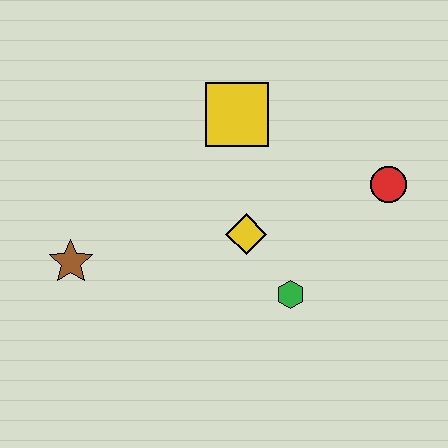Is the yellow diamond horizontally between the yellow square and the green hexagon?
Yes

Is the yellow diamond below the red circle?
Yes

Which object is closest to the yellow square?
The yellow diamond is closest to the yellow square.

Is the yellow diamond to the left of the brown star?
No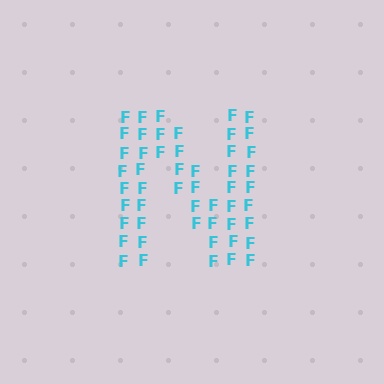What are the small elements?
The small elements are letter F's.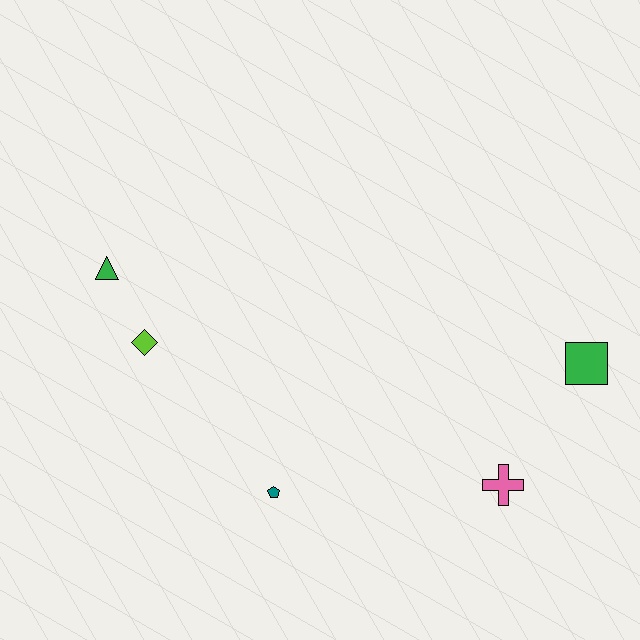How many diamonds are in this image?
There is 1 diamond.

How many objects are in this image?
There are 5 objects.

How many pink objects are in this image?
There is 1 pink object.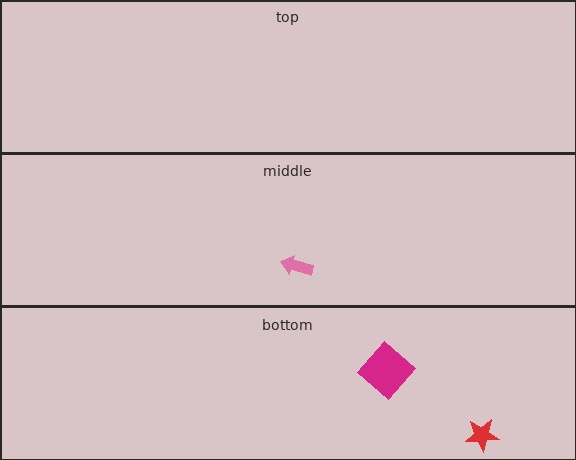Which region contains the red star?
The bottom region.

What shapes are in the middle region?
The pink arrow.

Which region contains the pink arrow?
The middle region.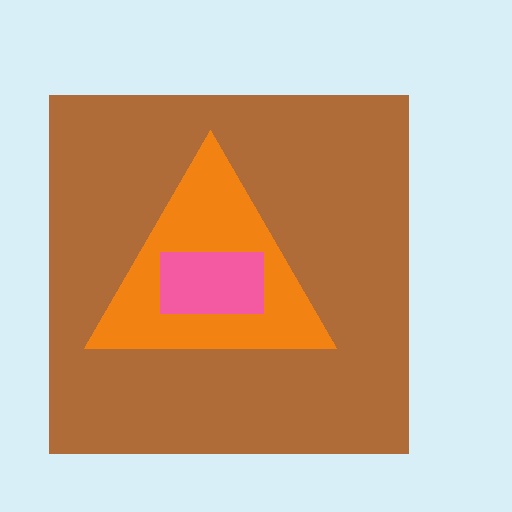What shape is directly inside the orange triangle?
The pink rectangle.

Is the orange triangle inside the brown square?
Yes.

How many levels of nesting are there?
3.